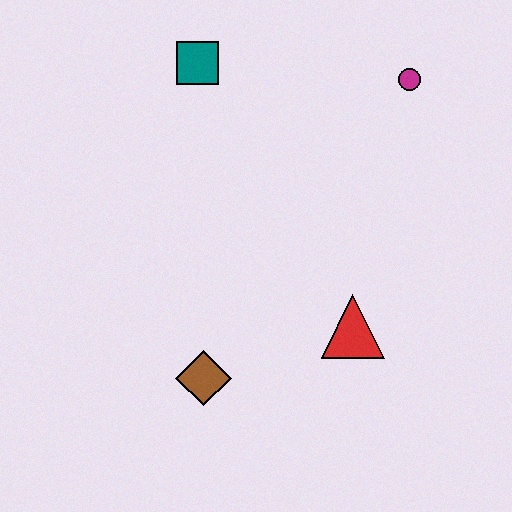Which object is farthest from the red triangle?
The teal square is farthest from the red triangle.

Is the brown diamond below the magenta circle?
Yes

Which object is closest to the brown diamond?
The red triangle is closest to the brown diamond.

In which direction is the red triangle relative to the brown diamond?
The red triangle is to the right of the brown diamond.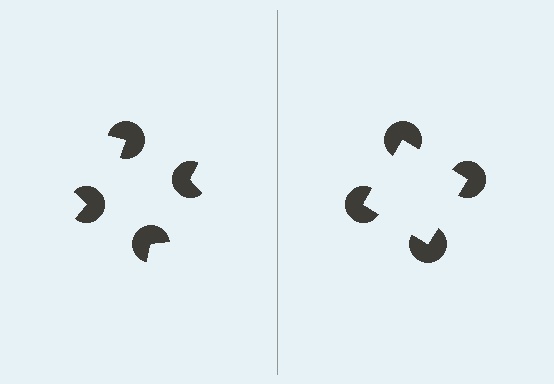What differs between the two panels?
The pac-man discs are positioned identically on both sides; only the wedge orientations differ. On the right they align to a square; on the left they are misaligned.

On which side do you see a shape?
An illusory square appears on the right side. On the left side the wedge cuts are rotated, so no coherent shape forms.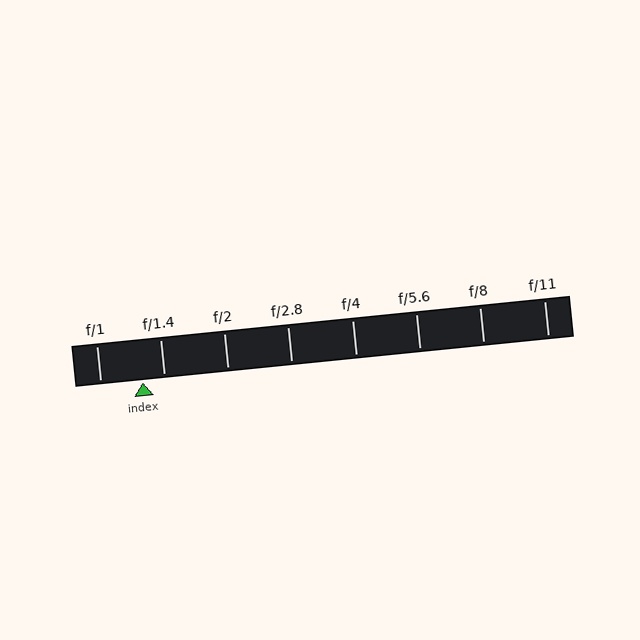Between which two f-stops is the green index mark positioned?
The index mark is between f/1 and f/1.4.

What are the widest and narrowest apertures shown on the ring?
The widest aperture shown is f/1 and the narrowest is f/11.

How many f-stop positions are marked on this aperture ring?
There are 8 f-stop positions marked.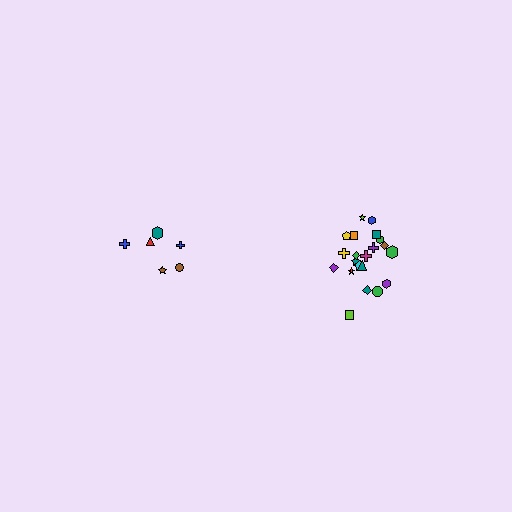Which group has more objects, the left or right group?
The right group.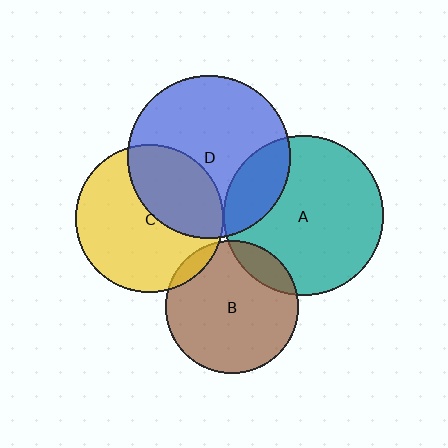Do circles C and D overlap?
Yes.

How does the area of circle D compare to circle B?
Approximately 1.5 times.